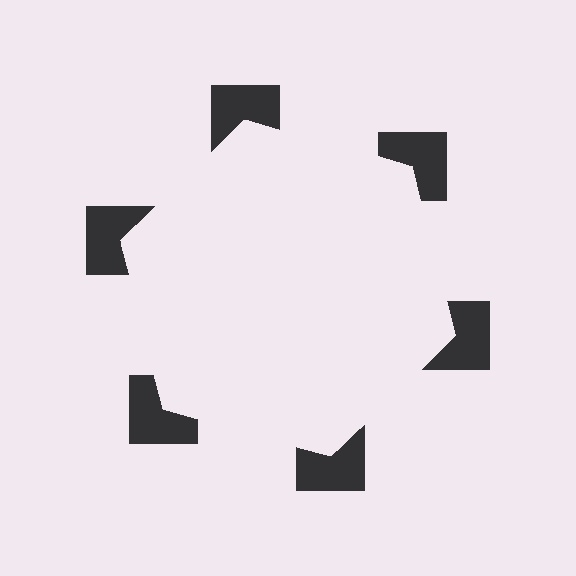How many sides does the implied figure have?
6 sides.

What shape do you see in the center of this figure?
An illusory hexagon — its edges are inferred from the aligned wedge cuts in the notched squares, not physically drawn.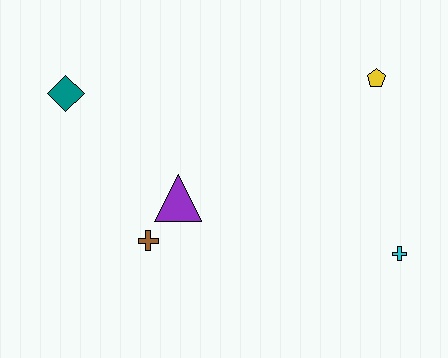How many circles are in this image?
There are no circles.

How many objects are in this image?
There are 5 objects.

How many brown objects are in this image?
There is 1 brown object.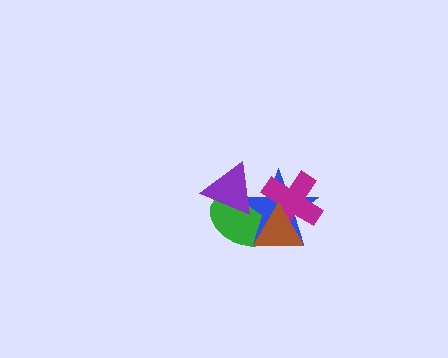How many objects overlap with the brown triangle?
3 objects overlap with the brown triangle.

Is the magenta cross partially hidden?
Yes, it is partially covered by another shape.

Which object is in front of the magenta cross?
The brown triangle is in front of the magenta cross.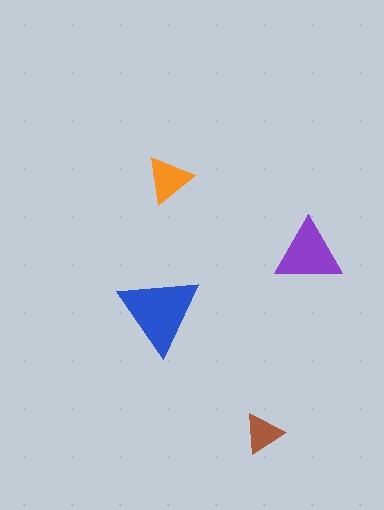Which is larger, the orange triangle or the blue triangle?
The blue one.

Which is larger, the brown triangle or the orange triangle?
The orange one.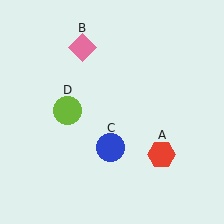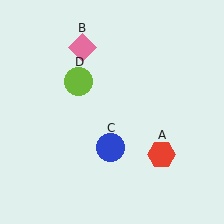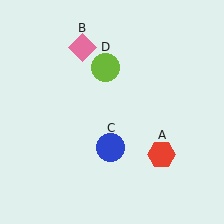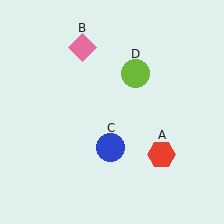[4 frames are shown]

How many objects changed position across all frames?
1 object changed position: lime circle (object D).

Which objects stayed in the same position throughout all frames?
Red hexagon (object A) and pink diamond (object B) and blue circle (object C) remained stationary.